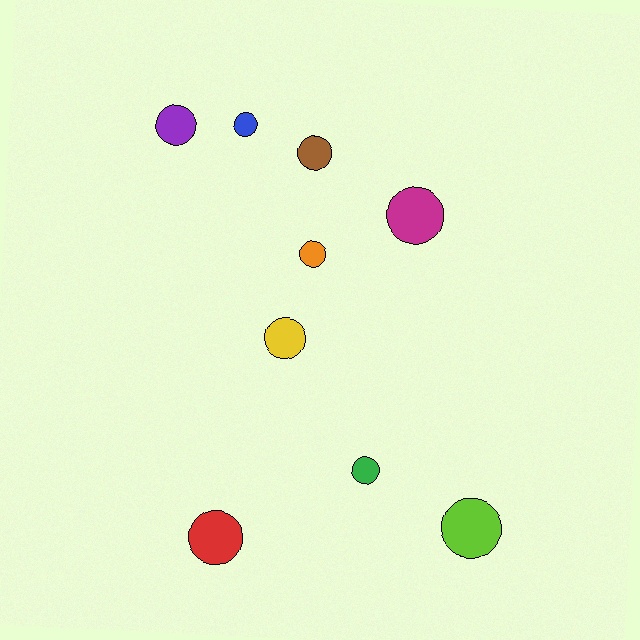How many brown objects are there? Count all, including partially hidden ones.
There is 1 brown object.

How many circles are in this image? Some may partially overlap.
There are 9 circles.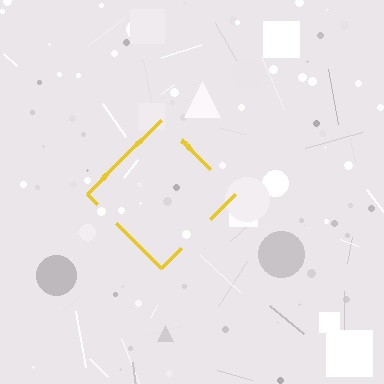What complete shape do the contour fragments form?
The contour fragments form a diamond.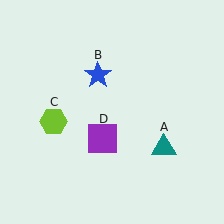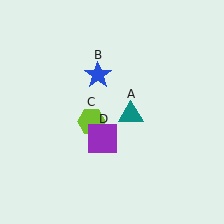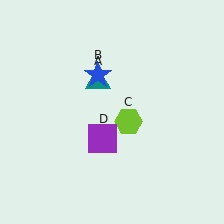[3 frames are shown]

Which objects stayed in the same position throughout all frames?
Blue star (object B) and purple square (object D) remained stationary.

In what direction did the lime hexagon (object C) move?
The lime hexagon (object C) moved right.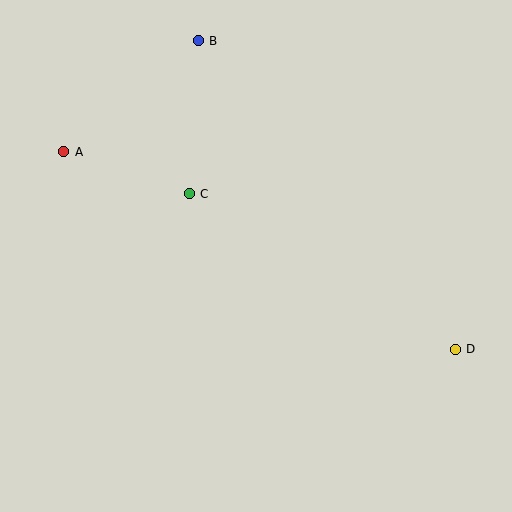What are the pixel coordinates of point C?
Point C is at (189, 194).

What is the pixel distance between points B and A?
The distance between B and A is 174 pixels.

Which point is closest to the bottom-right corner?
Point D is closest to the bottom-right corner.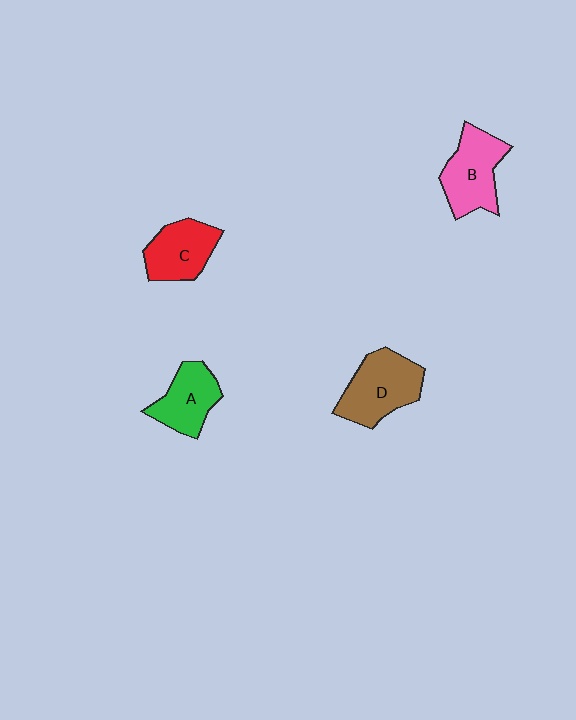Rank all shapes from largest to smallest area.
From largest to smallest: D (brown), B (pink), C (red), A (green).